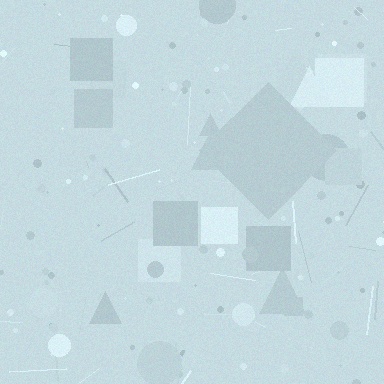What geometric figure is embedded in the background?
A diamond is embedded in the background.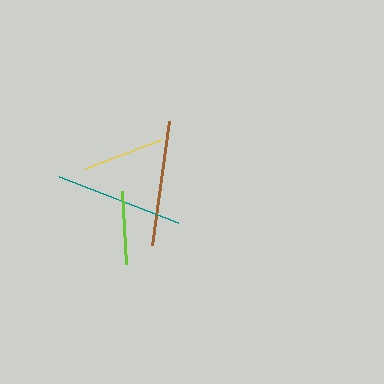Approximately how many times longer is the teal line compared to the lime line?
The teal line is approximately 1.7 times the length of the lime line.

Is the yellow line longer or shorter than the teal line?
The teal line is longer than the yellow line.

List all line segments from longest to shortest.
From longest to shortest: teal, brown, yellow, lime.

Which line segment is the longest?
The teal line is the longest at approximately 127 pixels.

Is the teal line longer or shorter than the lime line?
The teal line is longer than the lime line.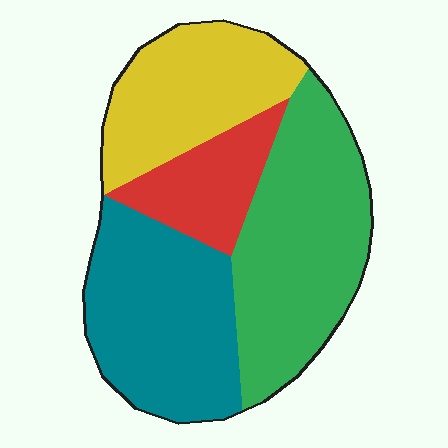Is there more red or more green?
Green.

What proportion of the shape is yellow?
Yellow covers roughly 25% of the shape.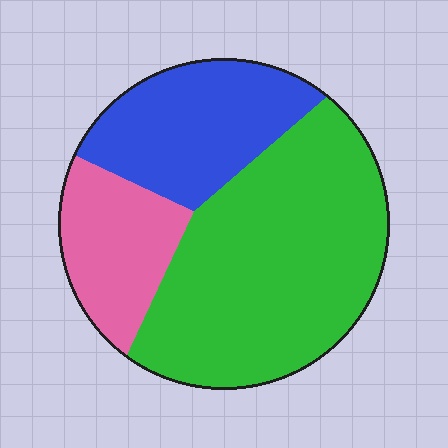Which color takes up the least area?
Pink, at roughly 20%.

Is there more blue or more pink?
Blue.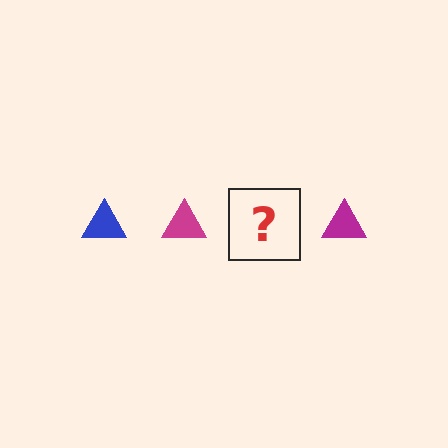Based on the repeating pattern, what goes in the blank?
The blank should be a blue triangle.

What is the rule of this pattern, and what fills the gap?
The rule is that the pattern cycles through blue, magenta triangles. The gap should be filled with a blue triangle.